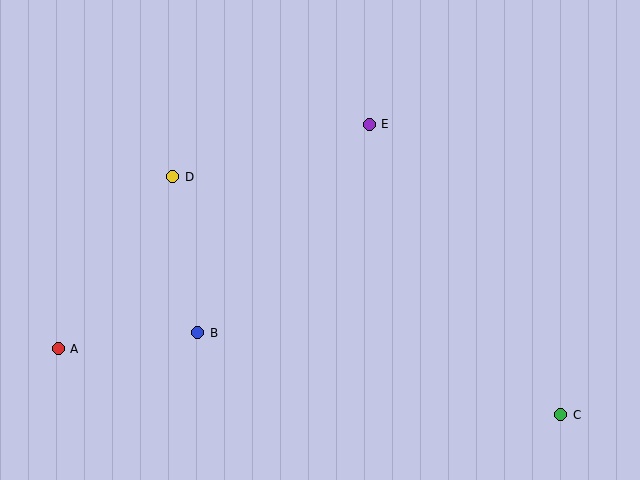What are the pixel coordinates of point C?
Point C is at (561, 415).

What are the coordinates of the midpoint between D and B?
The midpoint between D and B is at (185, 255).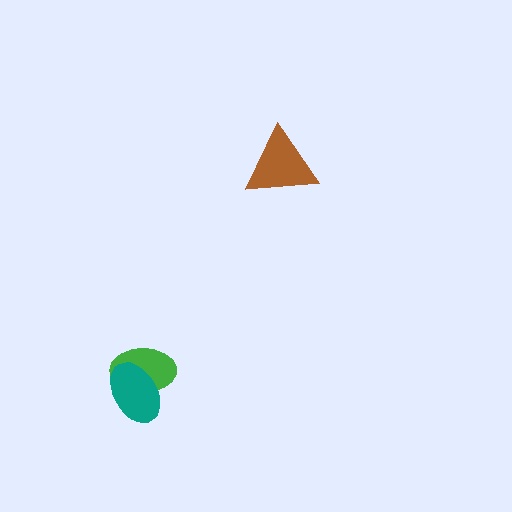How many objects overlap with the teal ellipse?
1 object overlaps with the teal ellipse.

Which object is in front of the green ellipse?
The teal ellipse is in front of the green ellipse.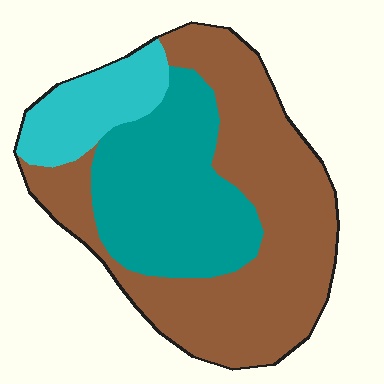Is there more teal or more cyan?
Teal.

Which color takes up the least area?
Cyan, at roughly 15%.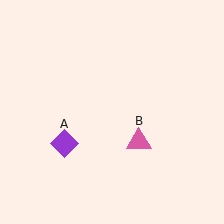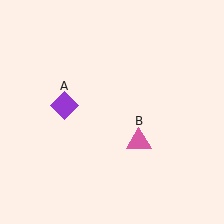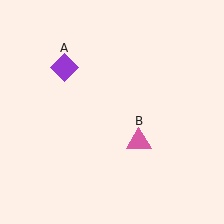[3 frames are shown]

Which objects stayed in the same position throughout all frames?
Pink triangle (object B) remained stationary.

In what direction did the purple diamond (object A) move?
The purple diamond (object A) moved up.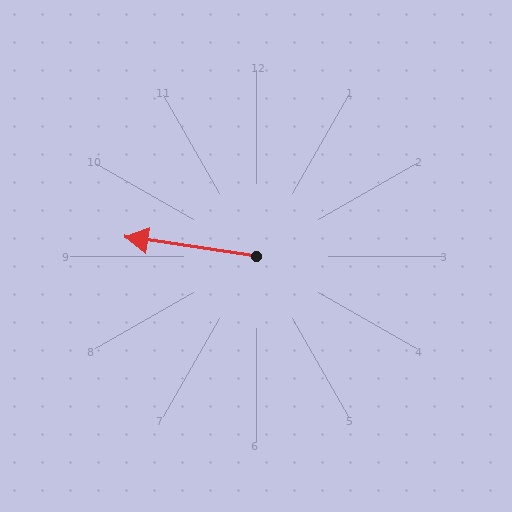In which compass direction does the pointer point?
West.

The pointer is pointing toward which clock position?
Roughly 9 o'clock.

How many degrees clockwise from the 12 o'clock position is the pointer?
Approximately 278 degrees.